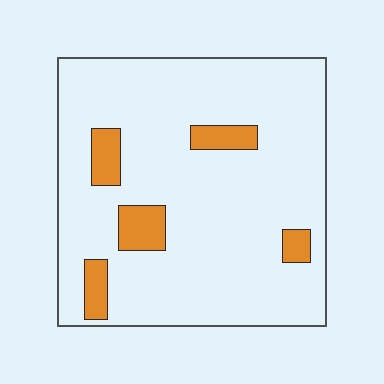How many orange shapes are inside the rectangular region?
5.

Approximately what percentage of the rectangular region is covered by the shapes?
Approximately 10%.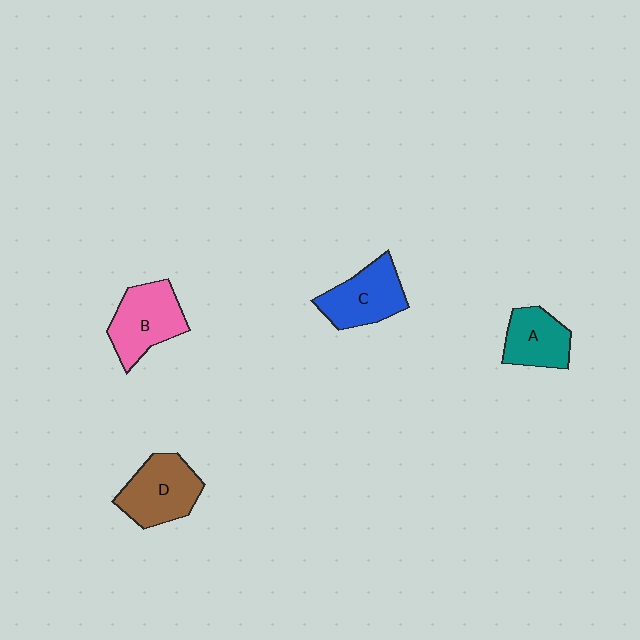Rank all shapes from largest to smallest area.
From largest to smallest: B (pink), D (brown), C (blue), A (teal).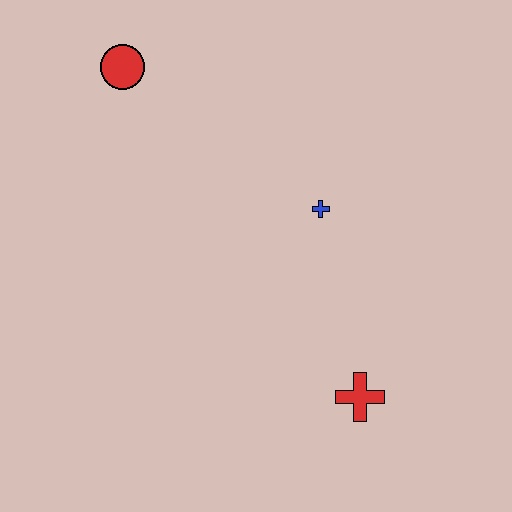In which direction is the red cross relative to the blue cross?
The red cross is below the blue cross.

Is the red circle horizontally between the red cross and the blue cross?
No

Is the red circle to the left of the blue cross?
Yes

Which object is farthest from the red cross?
The red circle is farthest from the red cross.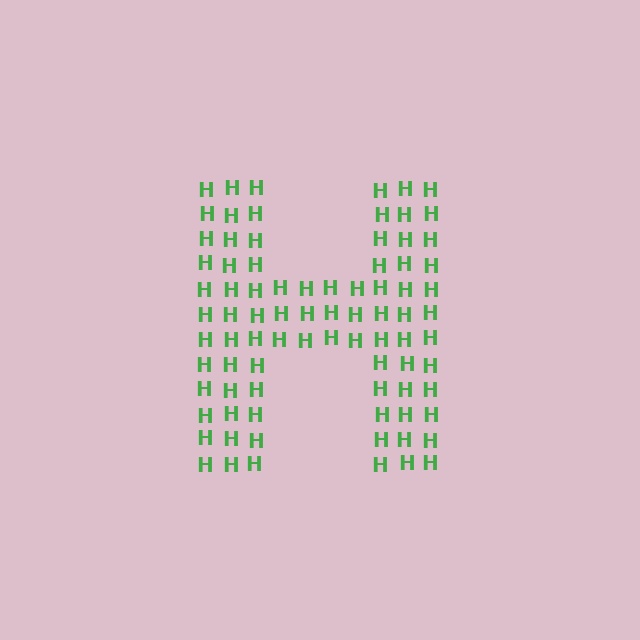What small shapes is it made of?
It is made of small letter H's.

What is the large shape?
The large shape is the letter H.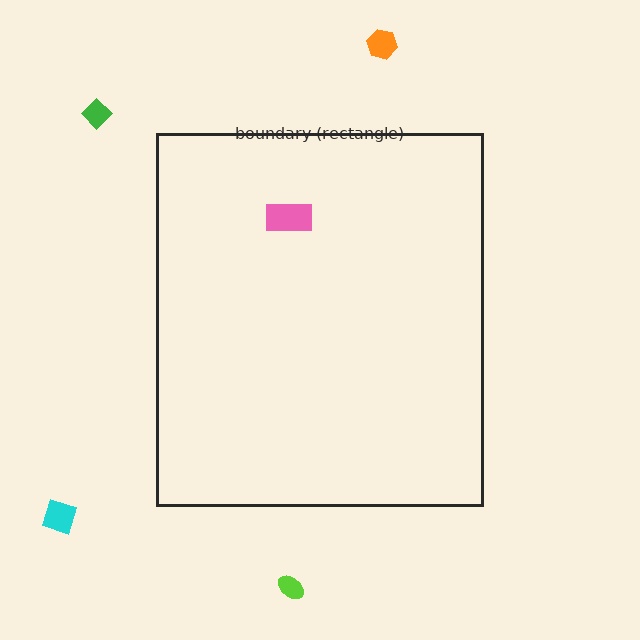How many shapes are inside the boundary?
1 inside, 4 outside.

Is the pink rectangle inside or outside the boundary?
Inside.